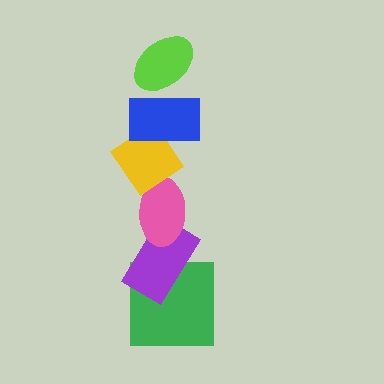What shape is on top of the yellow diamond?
The blue rectangle is on top of the yellow diamond.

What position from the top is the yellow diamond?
The yellow diamond is 3rd from the top.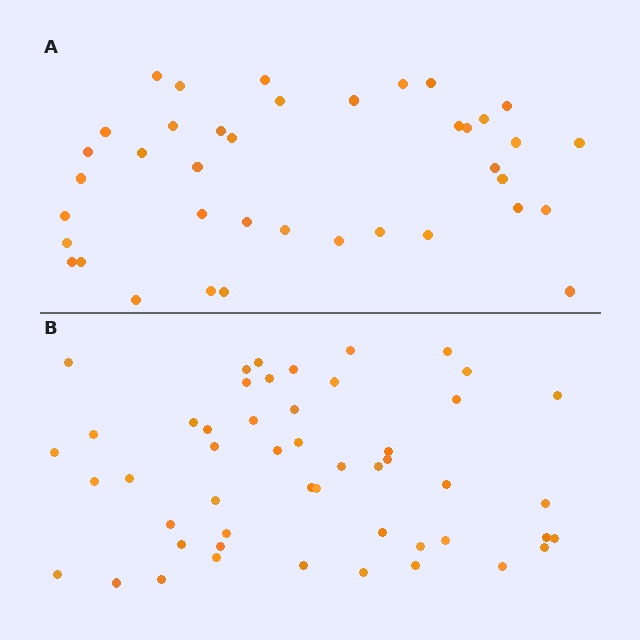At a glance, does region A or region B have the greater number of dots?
Region B (the bottom region) has more dots.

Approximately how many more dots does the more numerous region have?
Region B has roughly 12 or so more dots than region A.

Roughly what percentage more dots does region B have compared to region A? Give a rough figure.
About 30% more.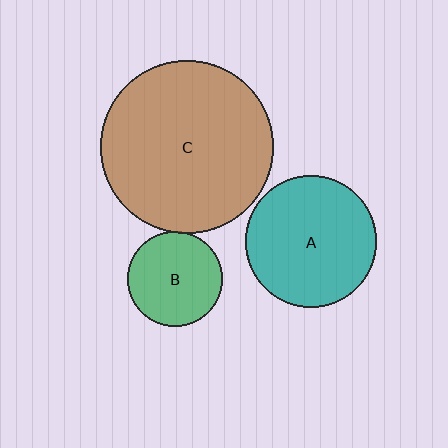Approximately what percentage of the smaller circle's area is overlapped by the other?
Approximately 5%.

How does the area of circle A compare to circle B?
Approximately 1.9 times.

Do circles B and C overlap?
Yes.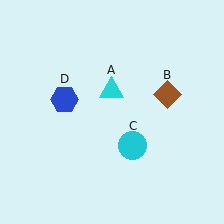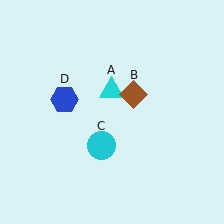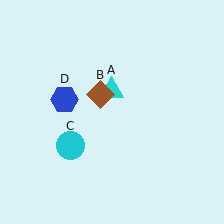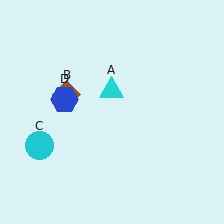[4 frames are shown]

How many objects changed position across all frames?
2 objects changed position: brown diamond (object B), cyan circle (object C).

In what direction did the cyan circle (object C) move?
The cyan circle (object C) moved left.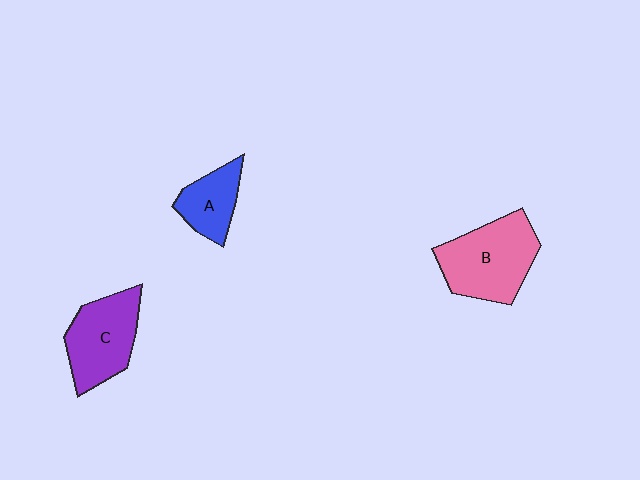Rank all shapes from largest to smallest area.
From largest to smallest: B (pink), C (purple), A (blue).